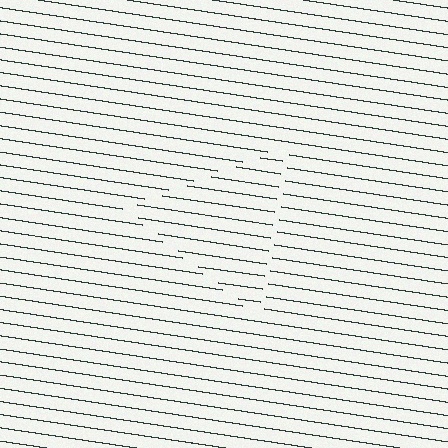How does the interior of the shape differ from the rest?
The interior of the shape contains the same grating, shifted by half a period — the contour is defined by the phase discontinuity where line-ends from the inner and outer gratings abut.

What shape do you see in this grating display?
An illusory triangle. The interior of the shape contains the same grating, shifted by half a period — the contour is defined by the phase discontinuity where line-ends from the inner and outer gratings abut.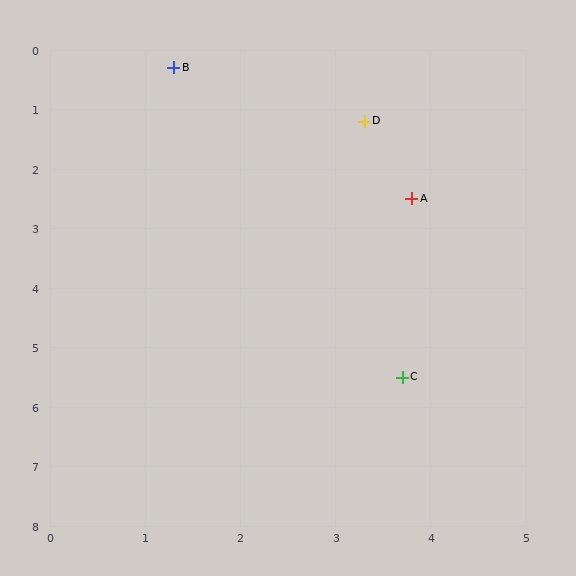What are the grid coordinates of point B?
Point B is at approximately (1.3, 0.3).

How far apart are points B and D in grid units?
Points B and D are about 2.2 grid units apart.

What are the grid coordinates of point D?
Point D is at approximately (3.3, 1.2).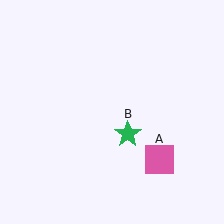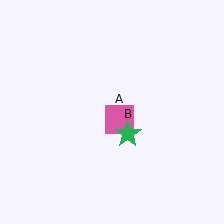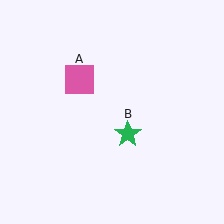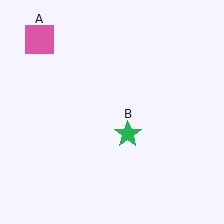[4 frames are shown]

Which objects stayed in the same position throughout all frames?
Green star (object B) remained stationary.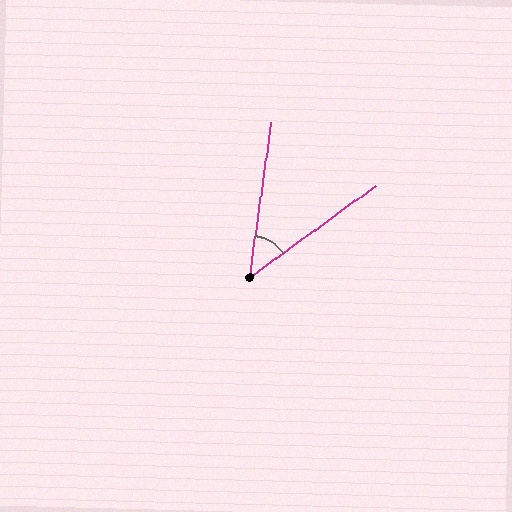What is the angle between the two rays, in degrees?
Approximately 46 degrees.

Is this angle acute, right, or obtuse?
It is acute.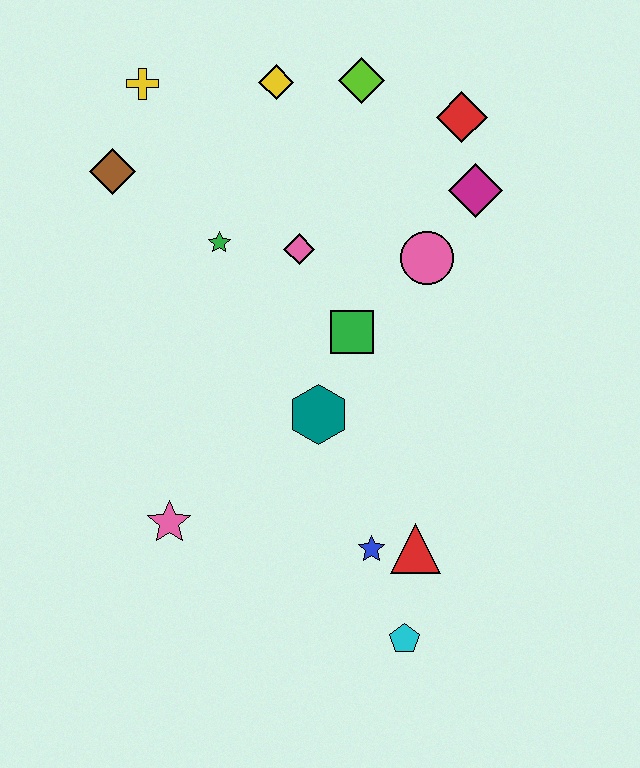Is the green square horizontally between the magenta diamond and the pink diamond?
Yes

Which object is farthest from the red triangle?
The yellow cross is farthest from the red triangle.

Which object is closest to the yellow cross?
The brown diamond is closest to the yellow cross.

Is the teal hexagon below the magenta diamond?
Yes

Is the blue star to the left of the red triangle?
Yes